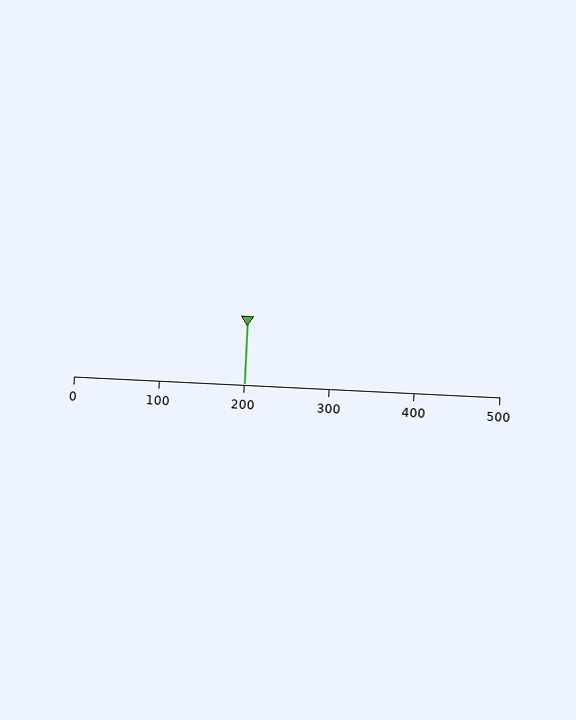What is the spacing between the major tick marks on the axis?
The major ticks are spaced 100 apart.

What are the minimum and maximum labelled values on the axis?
The axis runs from 0 to 500.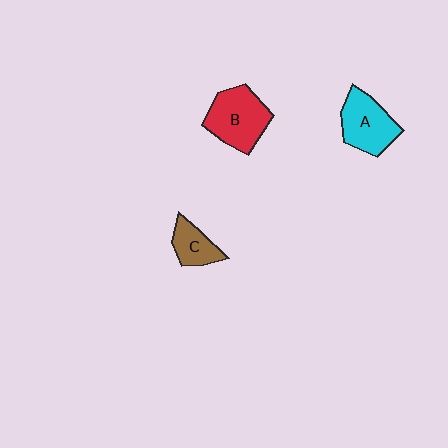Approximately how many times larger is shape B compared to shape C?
Approximately 1.9 times.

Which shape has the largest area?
Shape B (red).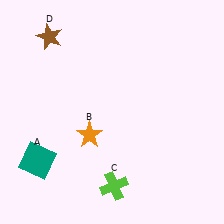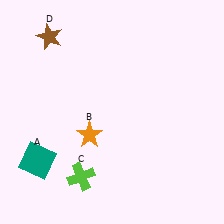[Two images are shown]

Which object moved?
The lime cross (C) moved left.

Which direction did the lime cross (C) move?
The lime cross (C) moved left.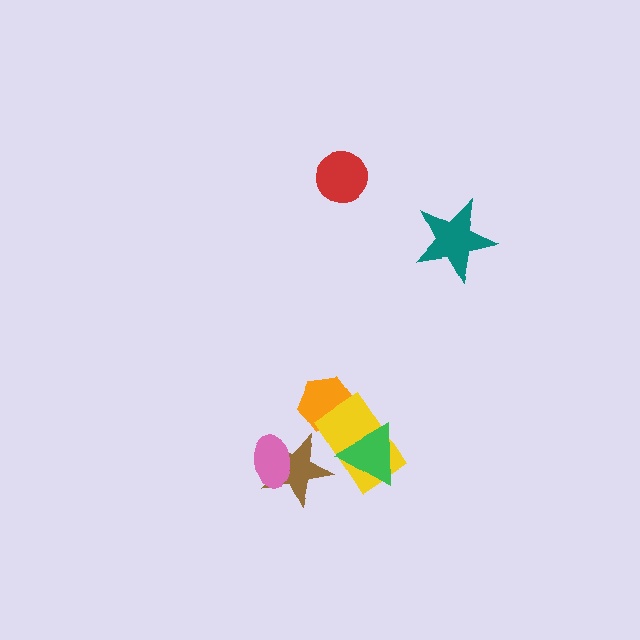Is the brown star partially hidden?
Yes, it is partially covered by another shape.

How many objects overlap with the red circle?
0 objects overlap with the red circle.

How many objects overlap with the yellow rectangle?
3 objects overlap with the yellow rectangle.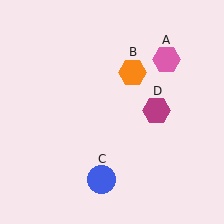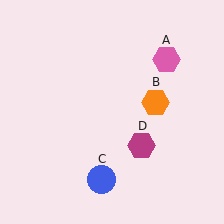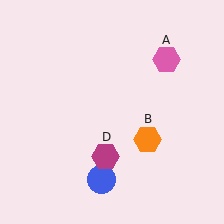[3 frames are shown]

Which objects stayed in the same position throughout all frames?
Pink hexagon (object A) and blue circle (object C) remained stationary.